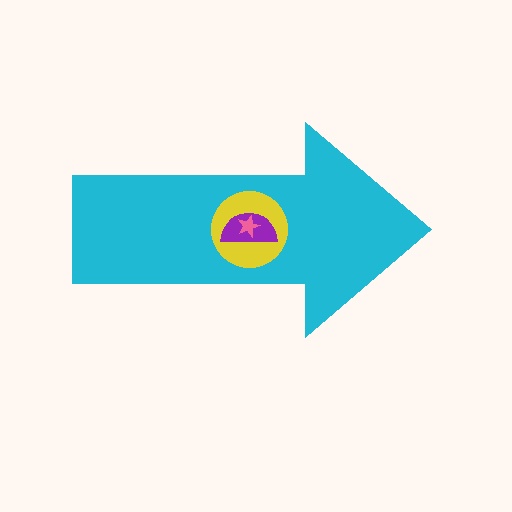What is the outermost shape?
The cyan arrow.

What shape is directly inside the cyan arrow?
The yellow circle.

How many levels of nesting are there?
4.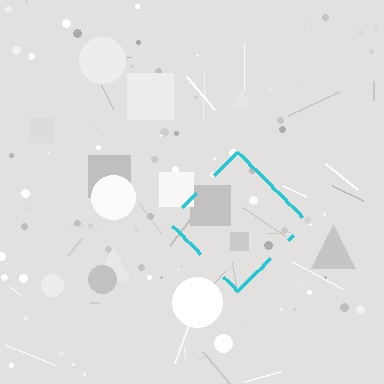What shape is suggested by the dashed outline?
The dashed outline suggests a diamond.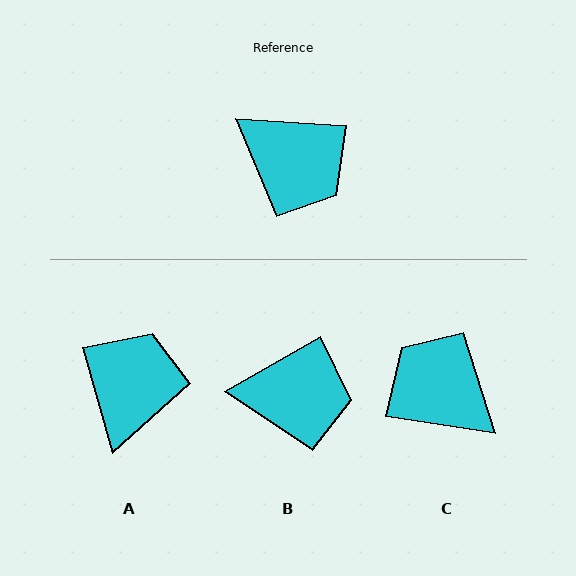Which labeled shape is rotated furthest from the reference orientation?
C, about 175 degrees away.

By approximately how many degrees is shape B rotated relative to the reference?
Approximately 33 degrees counter-clockwise.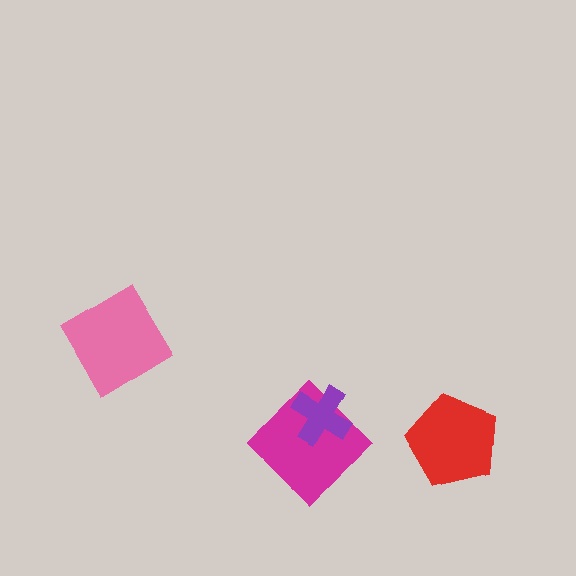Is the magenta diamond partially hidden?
Yes, it is partially covered by another shape.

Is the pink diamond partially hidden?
No, no other shape covers it.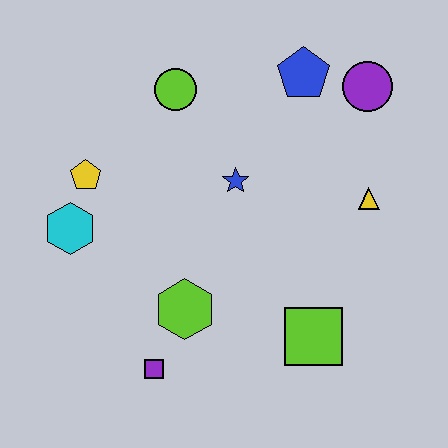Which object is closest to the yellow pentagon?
The cyan hexagon is closest to the yellow pentagon.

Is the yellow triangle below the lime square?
No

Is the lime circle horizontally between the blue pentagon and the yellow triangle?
No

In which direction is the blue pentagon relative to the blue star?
The blue pentagon is above the blue star.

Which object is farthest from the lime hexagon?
The purple circle is farthest from the lime hexagon.